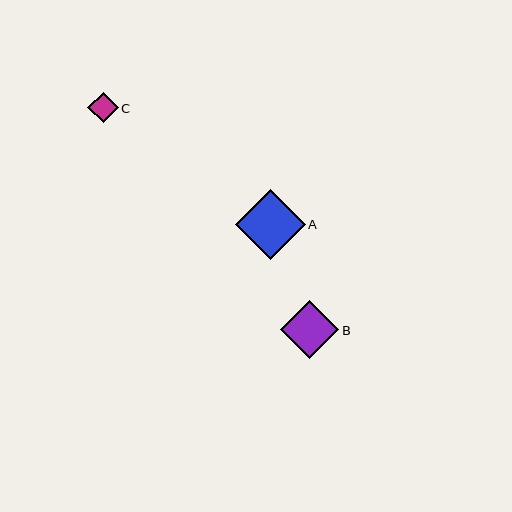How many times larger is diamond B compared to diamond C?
Diamond B is approximately 1.9 times the size of diamond C.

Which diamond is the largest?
Diamond A is the largest with a size of approximately 70 pixels.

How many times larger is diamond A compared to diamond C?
Diamond A is approximately 2.3 times the size of diamond C.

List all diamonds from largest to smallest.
From largest to smallest: A, B, C.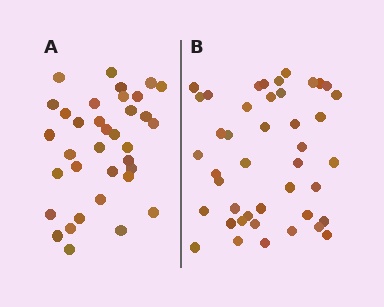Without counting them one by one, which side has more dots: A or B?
Region B (the right region) has more dots.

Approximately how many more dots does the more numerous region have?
Region B has roughly 8 or so more dots than region A.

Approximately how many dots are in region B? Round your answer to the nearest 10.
About 40 dots. (The exact count is 43, which rounds to 40.)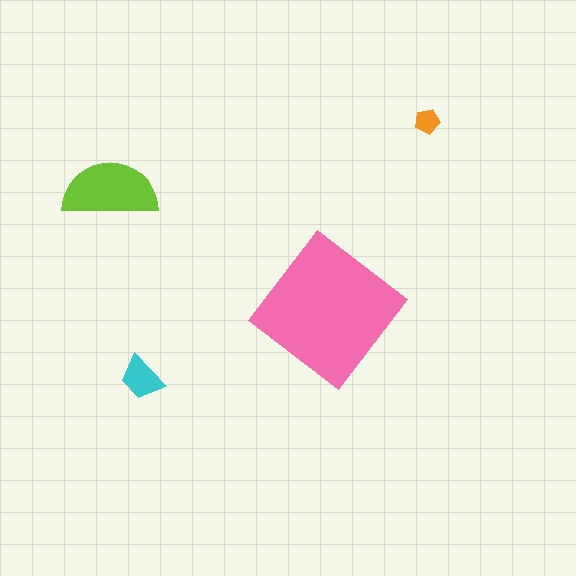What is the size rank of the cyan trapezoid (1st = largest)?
3rd.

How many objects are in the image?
There are 4 objects in the image.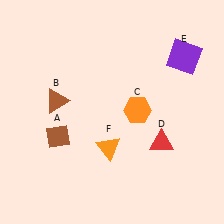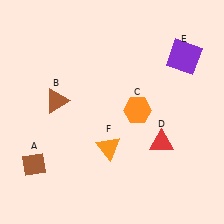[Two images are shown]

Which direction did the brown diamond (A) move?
The brown diamond (A) moved down.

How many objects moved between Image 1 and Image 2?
1 object moved between the two images.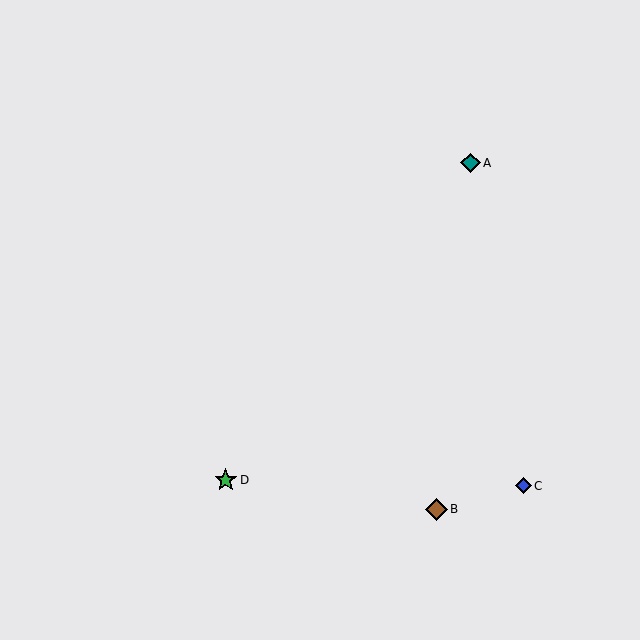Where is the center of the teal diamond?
The center of the teal diamond is at (470, 163).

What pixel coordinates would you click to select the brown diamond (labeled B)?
Click at (436, 509) to select the brown diamond B.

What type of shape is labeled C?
Shape C is a blue diamond.